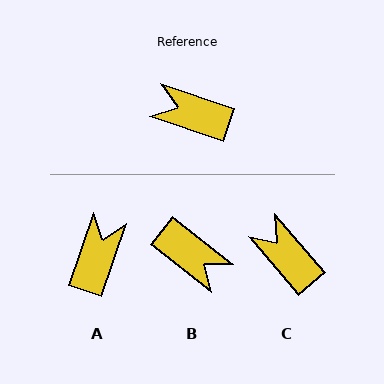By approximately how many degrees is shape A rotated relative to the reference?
Approximately 90 degrees clockwise.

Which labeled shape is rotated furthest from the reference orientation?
B, about 160 degrees away.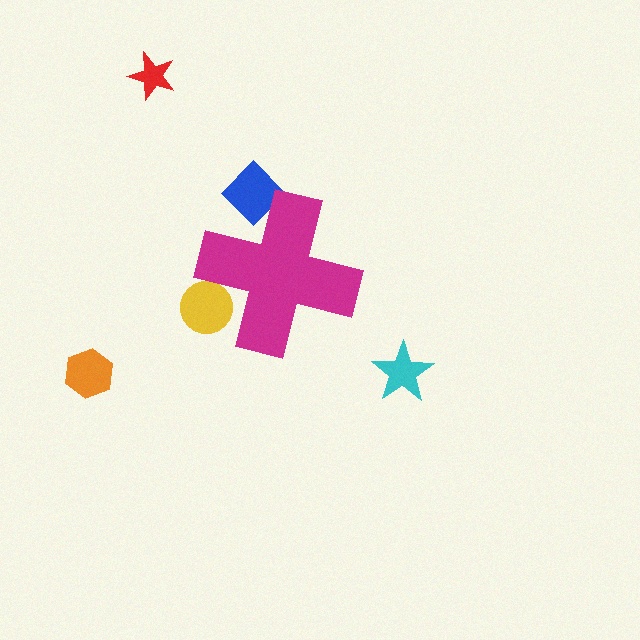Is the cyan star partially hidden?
No, the cyan star is fully visible.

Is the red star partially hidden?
No, the red star is fully visible.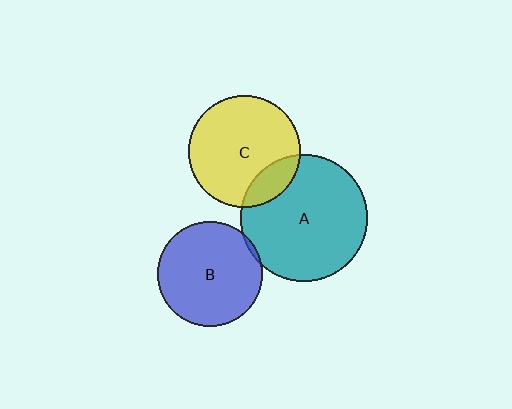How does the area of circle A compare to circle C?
Approximately 1.3 times.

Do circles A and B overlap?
Yes.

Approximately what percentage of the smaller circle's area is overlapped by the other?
Approximately 5%.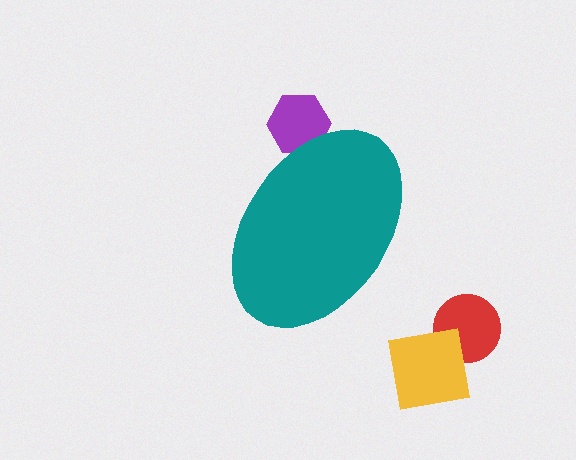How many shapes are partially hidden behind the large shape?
1 shape is partially hidden.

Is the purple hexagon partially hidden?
Yes, the purple hexagon is partially hidden behind the teal ellipse.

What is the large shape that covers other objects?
A teal ellipse.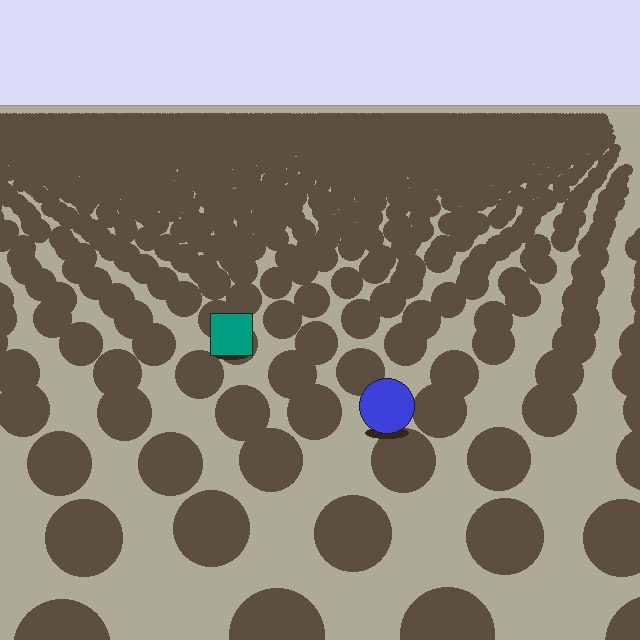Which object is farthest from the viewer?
The teal square is farthest from the viewer. It appears smaller and the ground texture around it is denser.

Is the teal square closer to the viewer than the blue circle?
No. The blue circle is closer — you can tell from the texture gradient: the ground texture is coarser near it.